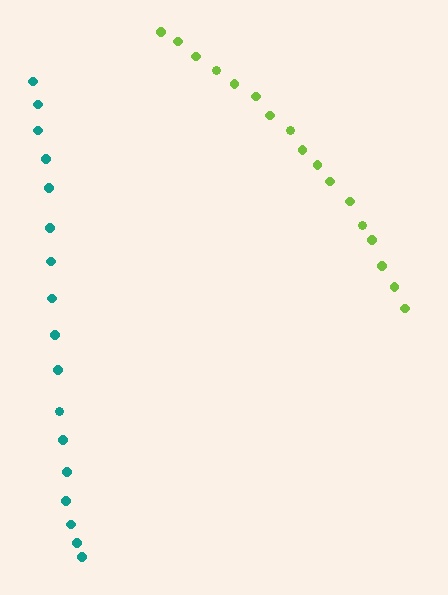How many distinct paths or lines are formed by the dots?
There are 2 distinct paths.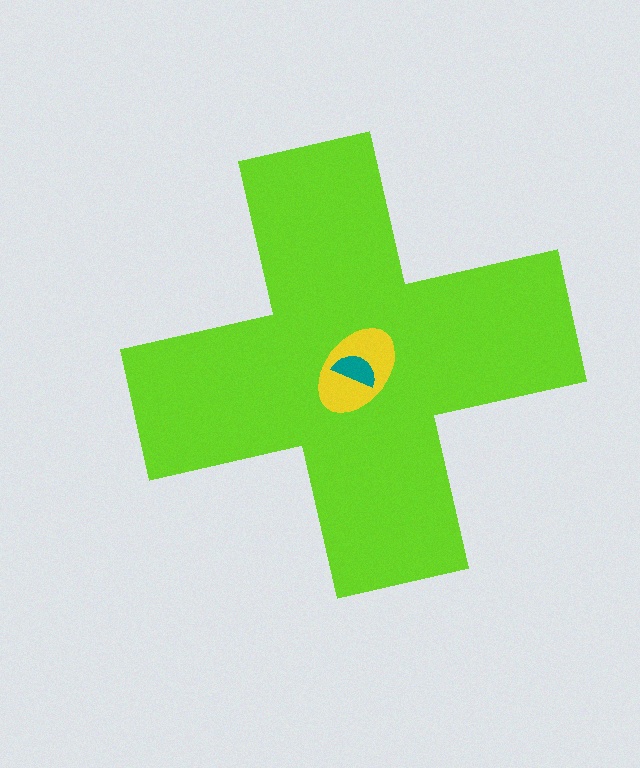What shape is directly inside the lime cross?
The yellow ellipse.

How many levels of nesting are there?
3.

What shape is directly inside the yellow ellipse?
The teal semicircle.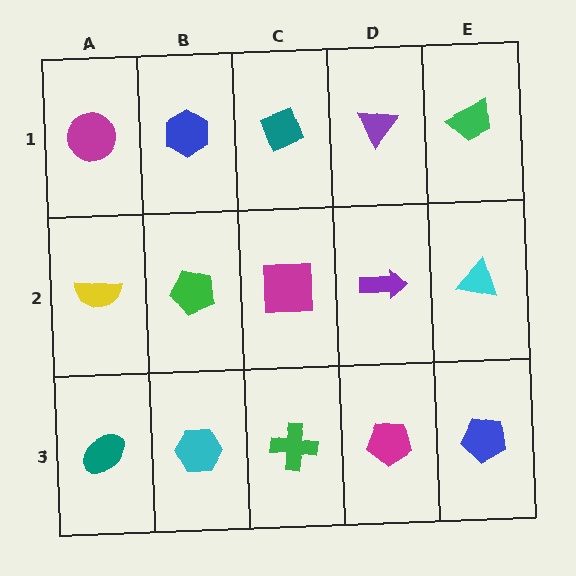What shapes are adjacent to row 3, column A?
A yellow semicircle (row 2, column A), a cyan hexagon (row 3, column B).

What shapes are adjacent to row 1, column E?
A cyan triangle (row 2, column E), a purple triangle (row 1, column D).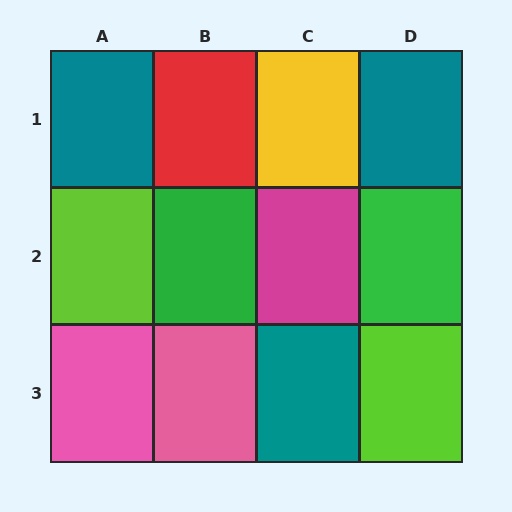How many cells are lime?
2 cells are lime.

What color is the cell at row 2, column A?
Lime.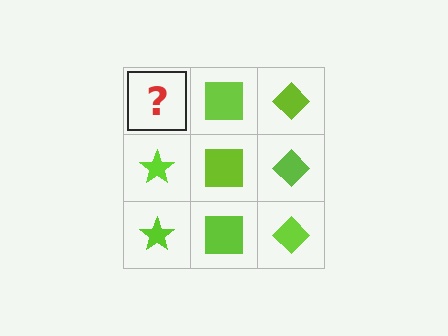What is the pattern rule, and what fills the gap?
The rule is that each column has a consistent shape. The gap should be filled with a lime star.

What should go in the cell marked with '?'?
The missing cell should contain a lime star.